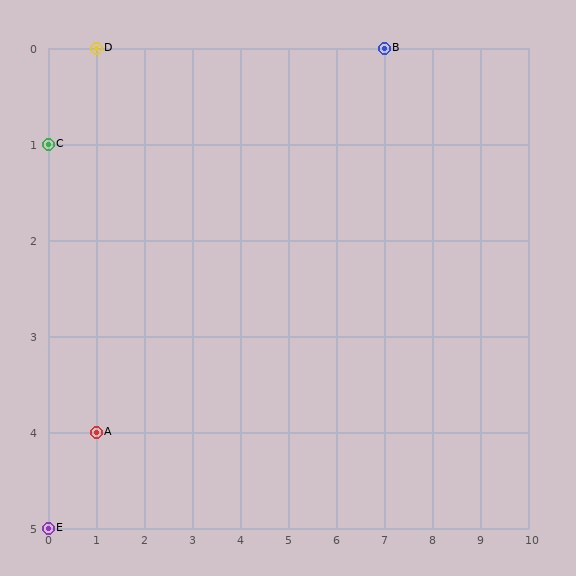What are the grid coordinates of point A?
Point A is at grid coordinates (1, 4).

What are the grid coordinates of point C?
Point C is at grid coordinates (0, 1).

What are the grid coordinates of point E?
Point E is at grid coordinates (0, 5).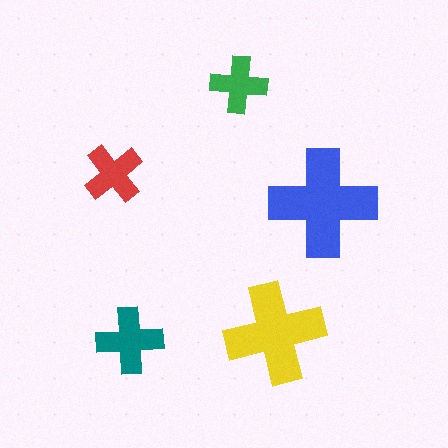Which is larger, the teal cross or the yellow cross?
The yellow one.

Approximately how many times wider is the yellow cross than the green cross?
About 2 times wider.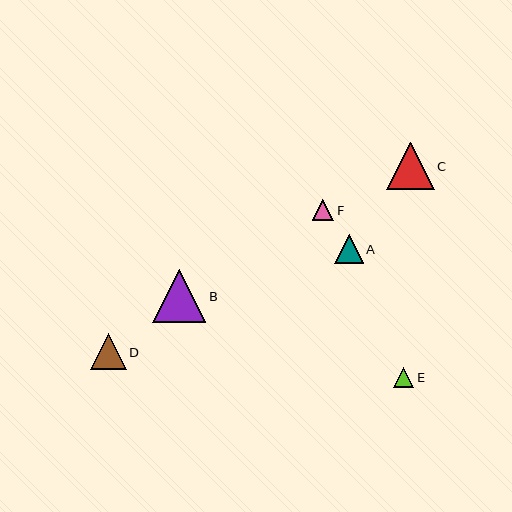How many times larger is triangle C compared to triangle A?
Triangle C is approximately 1.7 times the size of triangle A.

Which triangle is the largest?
Triangle B is the largest with a size of approximately 53 pixels.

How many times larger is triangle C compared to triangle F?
Triangle C is approximately 2.2 times the size of triangle F.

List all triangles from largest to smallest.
From largest to smallest: B, C, D, A, F, E.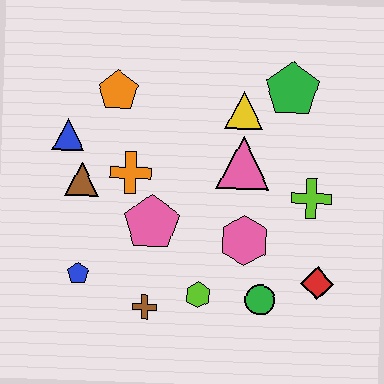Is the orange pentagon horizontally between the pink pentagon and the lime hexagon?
No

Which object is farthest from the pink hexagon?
The blue triangle is farthest from the pink hexagon.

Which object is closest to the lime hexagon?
The brown cross is closest to the lime hexagon.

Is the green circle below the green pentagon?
Yes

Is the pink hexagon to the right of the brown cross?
Yes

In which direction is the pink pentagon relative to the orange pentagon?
The pink pentagon is below the orange pentagon.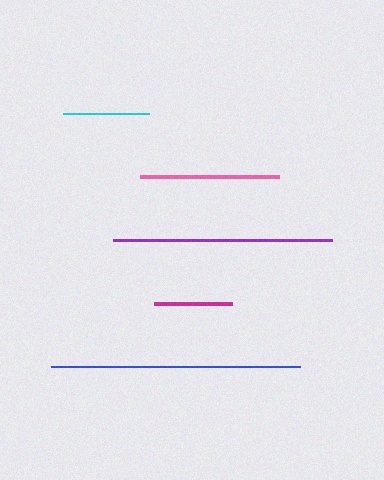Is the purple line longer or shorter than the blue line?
The blue line is longer than the purple line.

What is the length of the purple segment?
The purple segment is approximately 219 pixels long.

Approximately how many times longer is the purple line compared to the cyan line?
The purple line is approximately 2.5 times the length of the cyan line.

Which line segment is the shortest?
The magenta line is the shortest at approximately 79 pixels.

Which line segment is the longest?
The blue line is the longest at approximately 250 pixels.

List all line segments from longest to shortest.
From longest to shortest: blue, purple, pink, cyan, magenta.